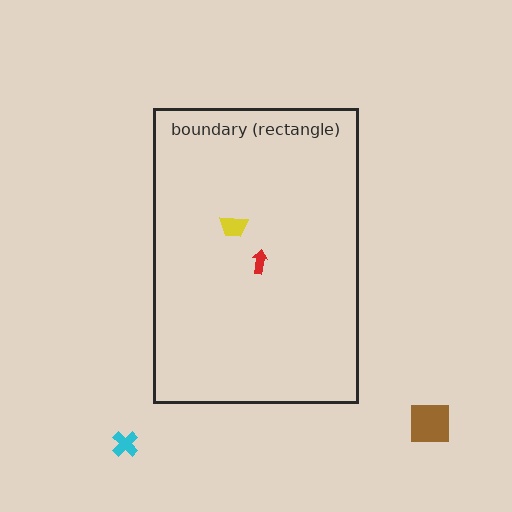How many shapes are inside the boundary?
2 inside, 2 outside.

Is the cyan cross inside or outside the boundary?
Outside.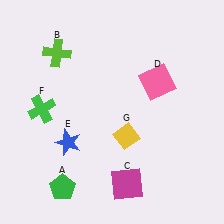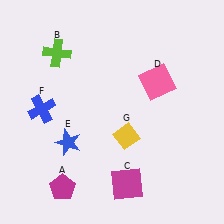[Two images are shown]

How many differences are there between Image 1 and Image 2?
There are 2 differences between the two images.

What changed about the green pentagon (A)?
In Image 1, A is green. In Image 2, it changed to magenta.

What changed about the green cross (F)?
In Image 1, F is green. In Image 2, it changed to blue.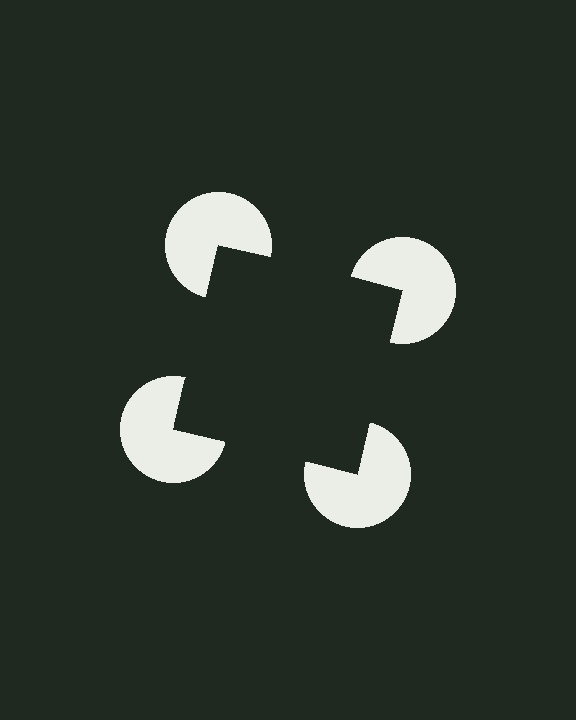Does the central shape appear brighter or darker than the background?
It typically appears slightly darker than the background, even though no actual brightness change is drawn.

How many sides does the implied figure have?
4 sides.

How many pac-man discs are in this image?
There are 4 — one at each vertex of the illusory square.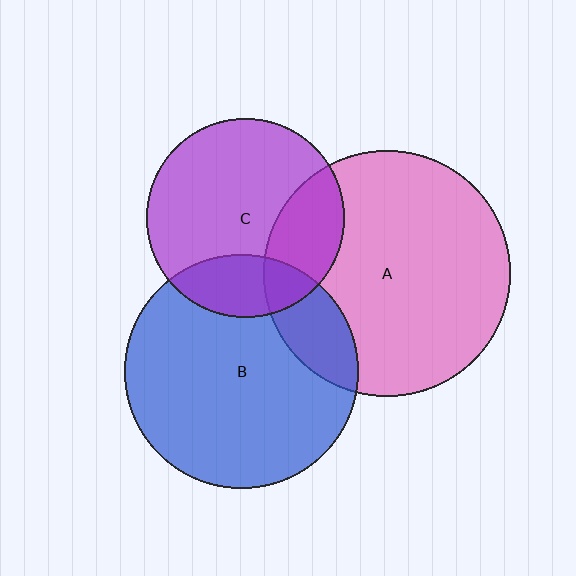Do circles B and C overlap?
Yes.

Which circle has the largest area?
Circle A (pink).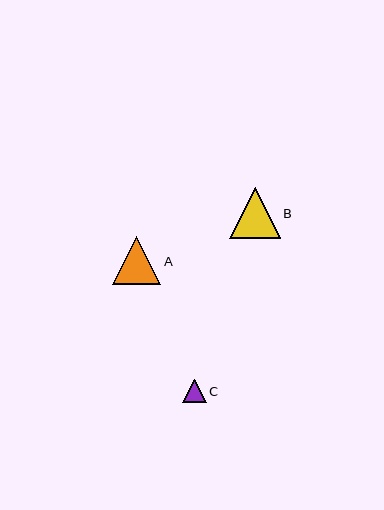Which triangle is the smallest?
Triangle C is the smallest with a size of approximately 23 pixels.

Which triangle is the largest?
Triangle B is the largest with a size of approximately 51 pixels.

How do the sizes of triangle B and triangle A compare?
Triangle B and triangle A are approximately the same size.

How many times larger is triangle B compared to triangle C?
Triangle B is approximately 2.2 times the size of triangle C.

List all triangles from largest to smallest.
From largest to smallest: B, A, C.